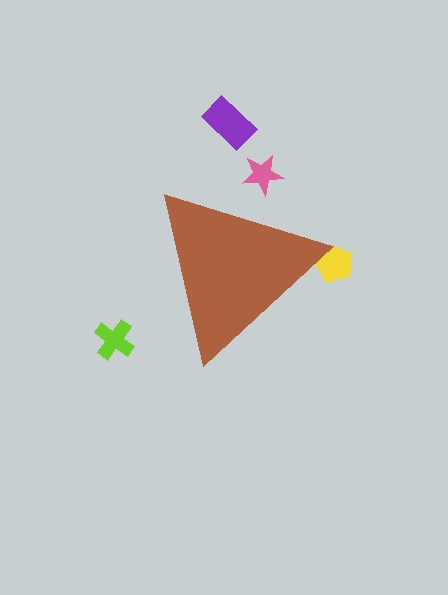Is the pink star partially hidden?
Yes, the pink star is partially hidden behind the brown triangle.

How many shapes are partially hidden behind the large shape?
2 shapes are partially hidden.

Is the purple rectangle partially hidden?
No, the purple rectangle is fully visible.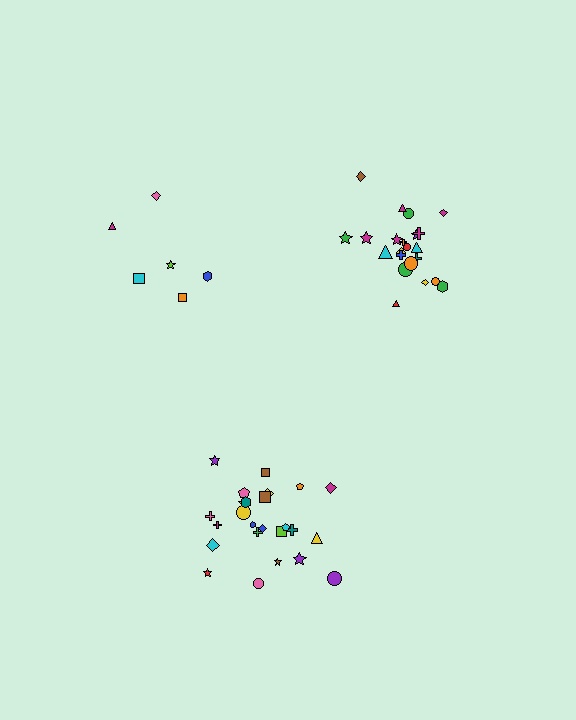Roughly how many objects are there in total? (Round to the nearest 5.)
Roughly 55 objects in total.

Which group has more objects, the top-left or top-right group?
The top-right group.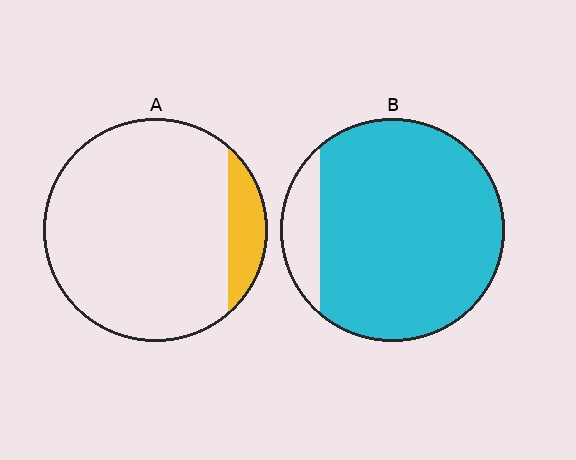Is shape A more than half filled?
No.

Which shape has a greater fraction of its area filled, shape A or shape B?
Shape B.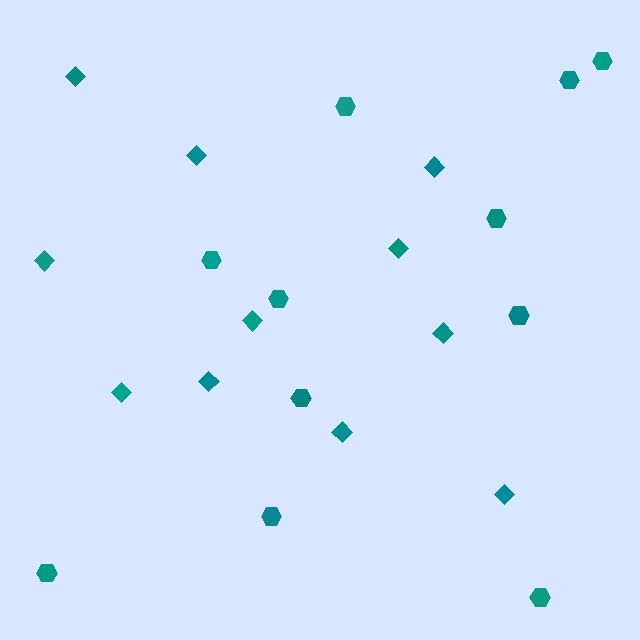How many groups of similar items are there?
There are 2 groups: one group of diamonds (11) and one group of hexagons (11).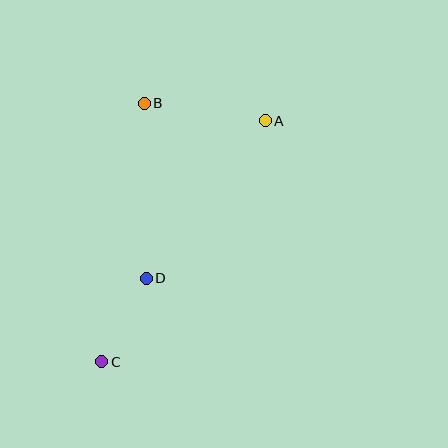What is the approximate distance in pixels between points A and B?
The distance between A and B is approximately 122 pixels.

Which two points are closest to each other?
Points C and D are closest to each other.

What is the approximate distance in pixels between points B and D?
The distance between B and D is approximately 175 pixels.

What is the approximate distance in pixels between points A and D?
The distance between A and D is approximately 197 pixels.